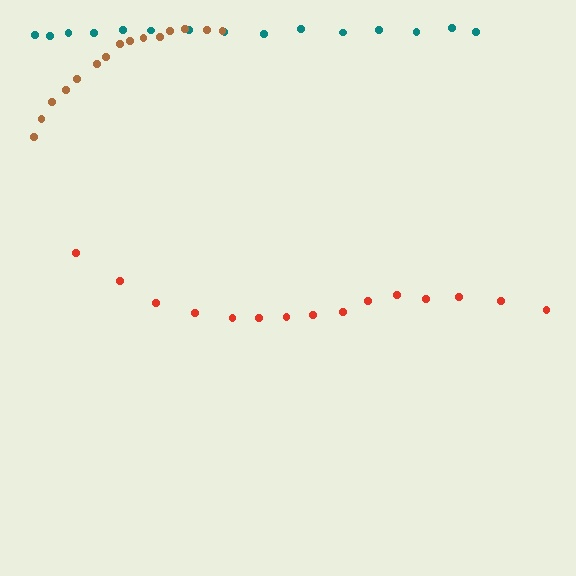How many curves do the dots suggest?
There are 3 distinct paths.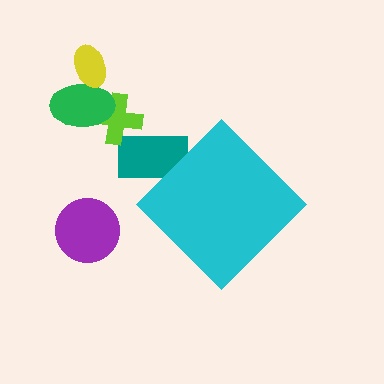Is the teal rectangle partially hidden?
Yes, the teal rectangle is partially hidden behind the cyan diamond.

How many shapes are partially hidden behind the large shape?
1 shape is partially hidden.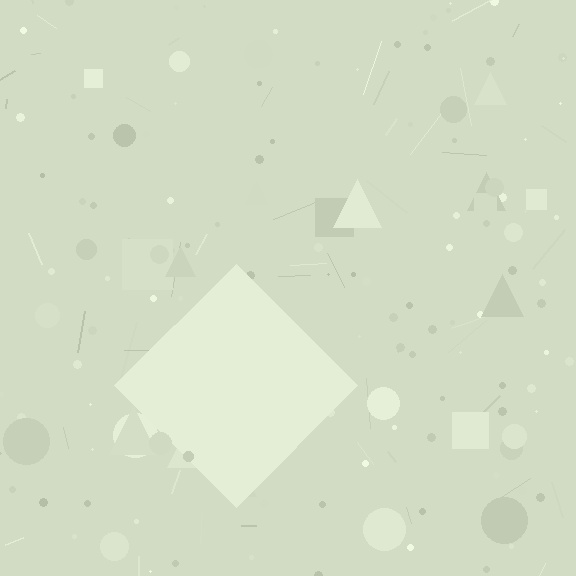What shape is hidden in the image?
A diamond is hidden in the image.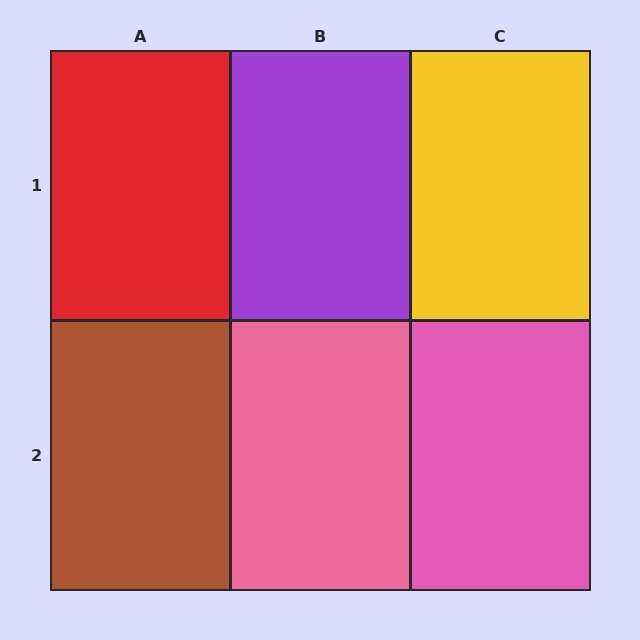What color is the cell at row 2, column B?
Pink.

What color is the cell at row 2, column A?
Brown.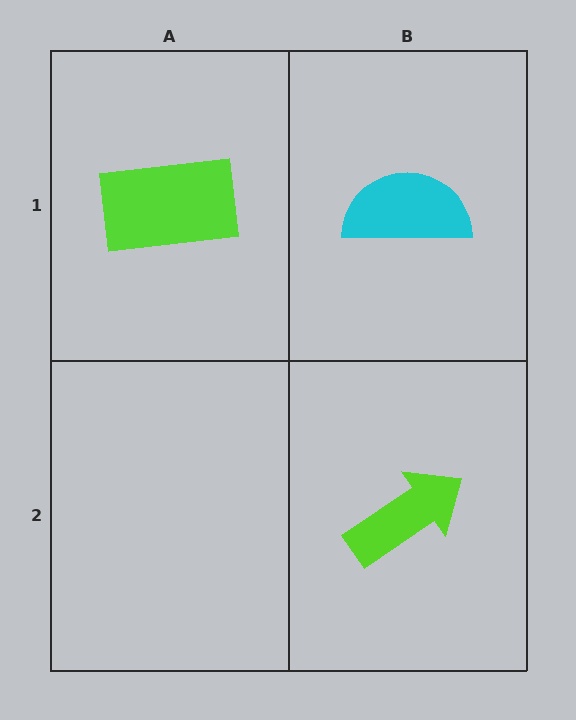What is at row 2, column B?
A lime arrow.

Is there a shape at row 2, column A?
No, that cell is empty.